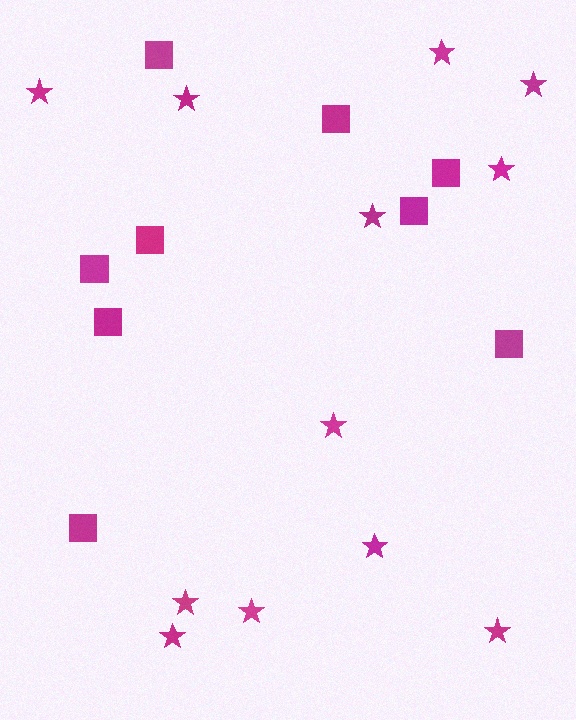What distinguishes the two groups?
There are 2 groups: one group of squares (9) and one group of stars (12).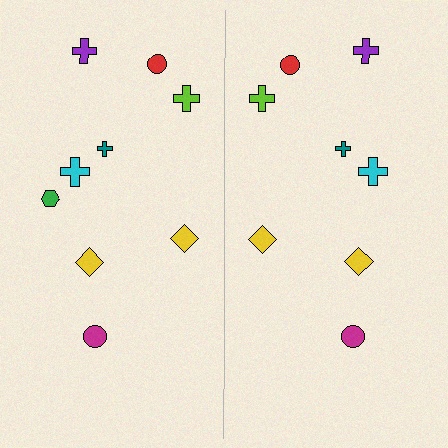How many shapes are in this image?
There are 17 shapes in this image.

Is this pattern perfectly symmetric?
No, the pattern is not perfectly symmetric. A green hexagon is missing from the right side.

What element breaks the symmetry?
A green hexagon is missing from the right side.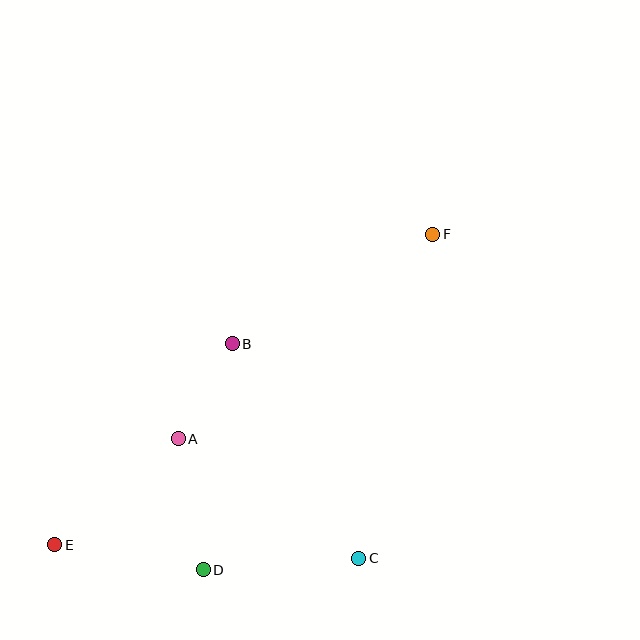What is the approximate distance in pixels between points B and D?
The distance between B and D is approximately 228 pixels.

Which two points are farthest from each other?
Points E and F are farthest from each other.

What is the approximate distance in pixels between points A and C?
The distance between A and C is approximately 216 pixels.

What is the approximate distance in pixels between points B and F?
The distance between B and F is approximately 228 pixels.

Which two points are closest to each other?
Points A and B are closest to each other.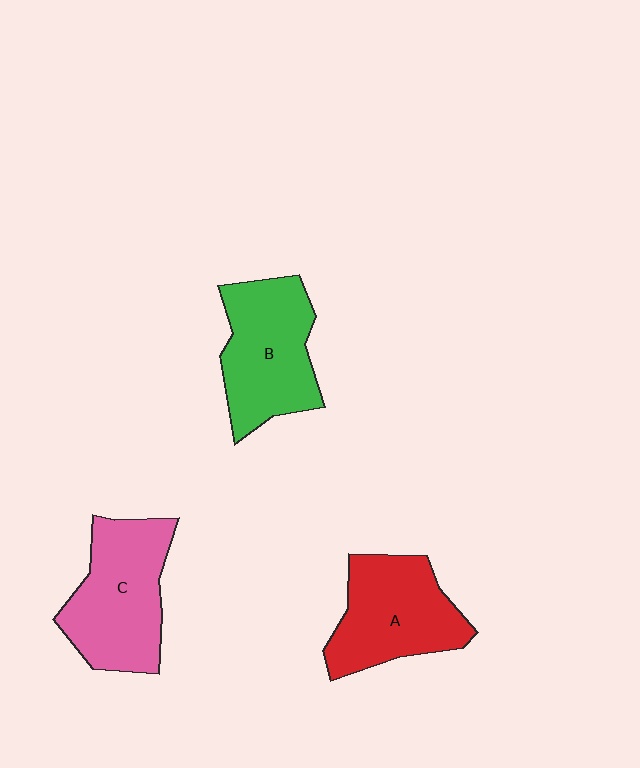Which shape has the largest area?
Shape C (pink).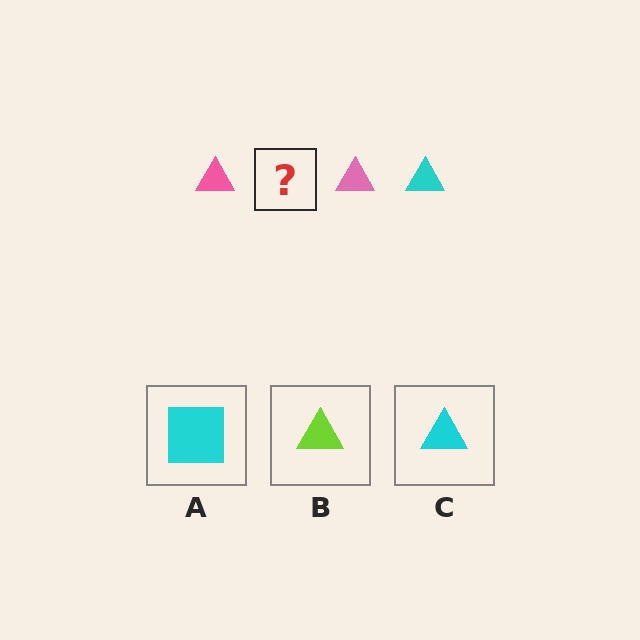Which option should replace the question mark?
Option C.